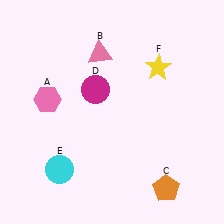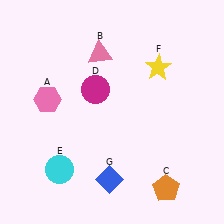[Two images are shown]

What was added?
A blue diamond (G) was added in Image 2.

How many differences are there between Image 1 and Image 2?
There is 1 difference between the two images.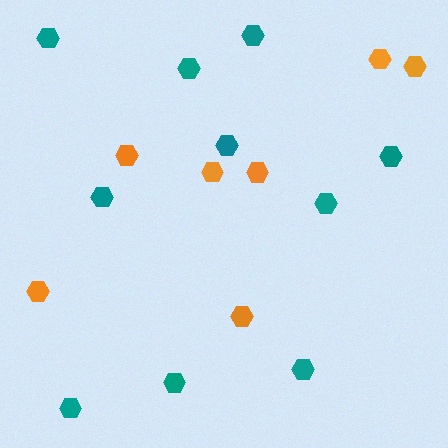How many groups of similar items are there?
There are 2 groups: one group of orange hexagons (7) and one group of teal hexagons (10).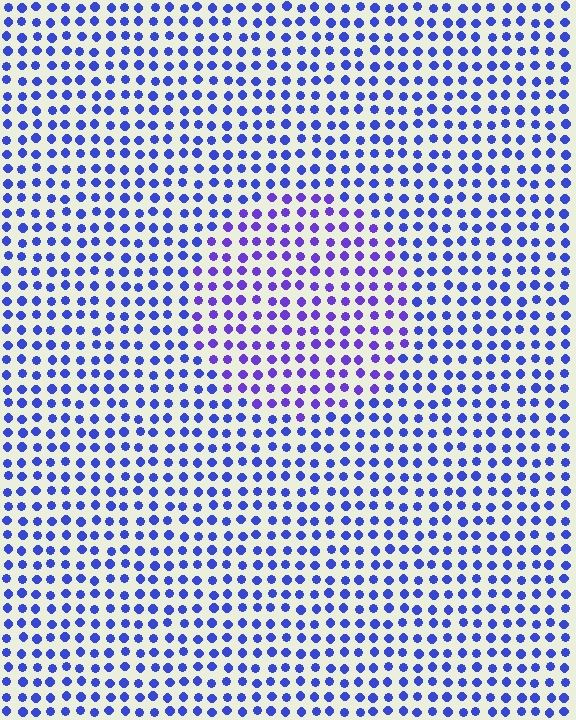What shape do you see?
I see a circle.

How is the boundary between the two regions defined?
The boundary is defined purely by a slight shift in hue (about 26 degrees). Spacing, size, and orientation are identical on both sides.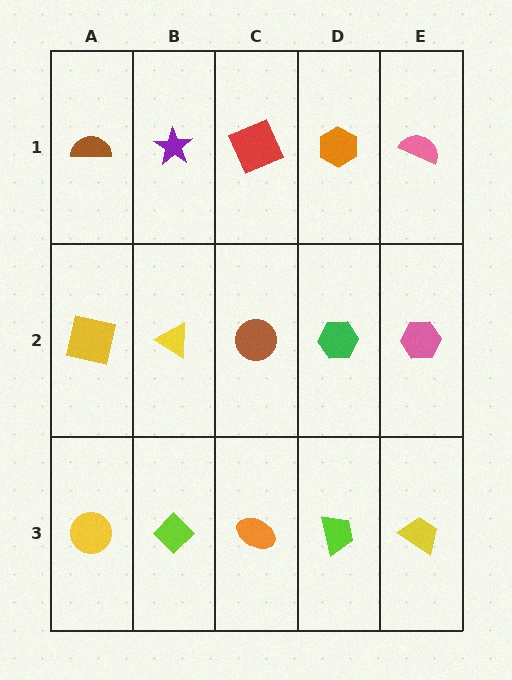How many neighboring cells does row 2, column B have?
4.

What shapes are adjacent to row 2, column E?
A pink semicircle (row 1, column E), a yellow trapezoid (row 3, column E), a green hexagon (row 2, column D).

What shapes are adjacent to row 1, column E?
A pink hexagon (row 2, column E), an orange hexagon (row 1, column D).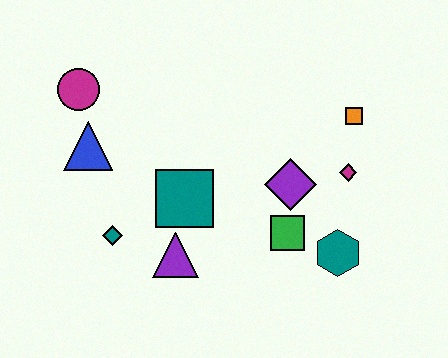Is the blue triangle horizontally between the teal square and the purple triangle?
No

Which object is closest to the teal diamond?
The purple triangle is closest to the teal diamond.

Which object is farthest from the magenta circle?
The teal hexagon is farthest from the magenta circle.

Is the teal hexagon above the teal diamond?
No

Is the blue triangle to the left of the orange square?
Yes